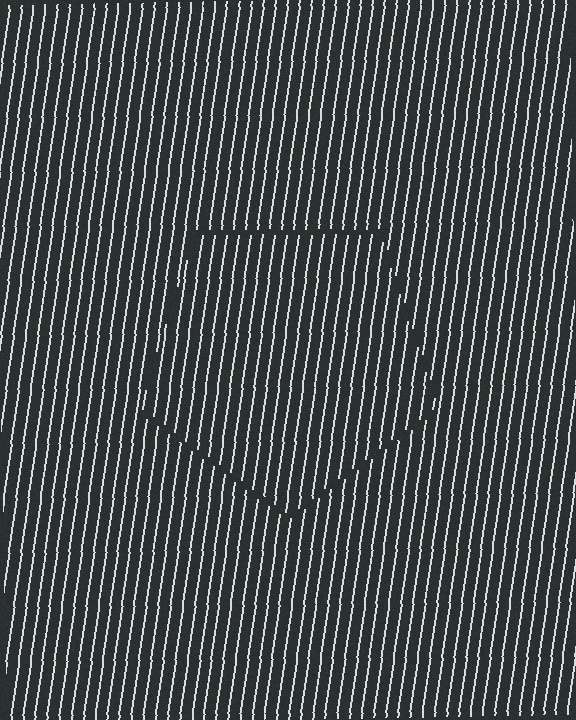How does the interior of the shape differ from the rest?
The interior of the shape contains the same grating, shifted by half a period — the contour is defined by the phase discontinuity where line-ends from the inner and outer gratings abut.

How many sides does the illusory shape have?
5 sides — the line-ends trace a pentagon.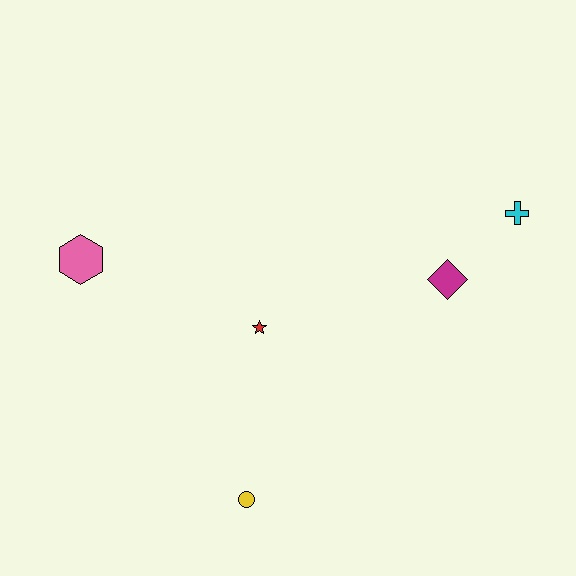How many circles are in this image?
There is 1 circle.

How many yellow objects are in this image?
There is 1 yellow object.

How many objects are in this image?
There are 5 objects.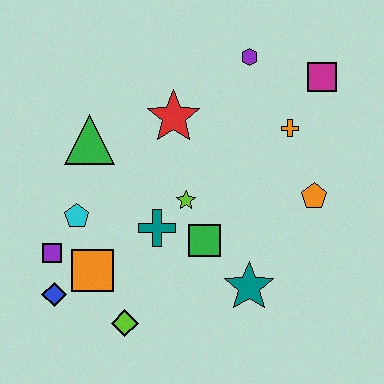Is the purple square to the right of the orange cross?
No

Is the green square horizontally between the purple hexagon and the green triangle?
Yes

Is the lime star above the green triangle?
No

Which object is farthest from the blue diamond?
The magenta square is farthest from the blue diamond.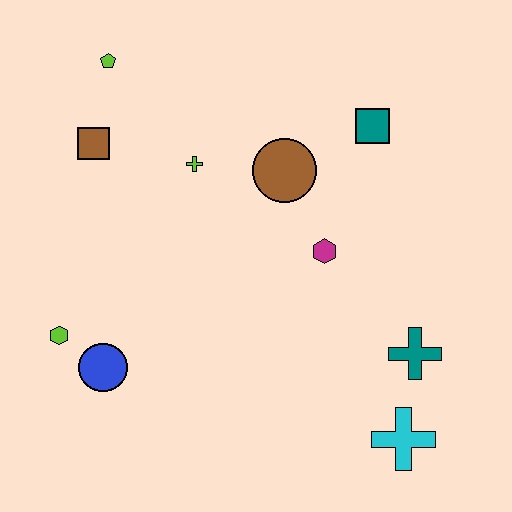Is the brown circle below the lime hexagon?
No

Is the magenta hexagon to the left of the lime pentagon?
No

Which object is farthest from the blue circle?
The teal square is farthest from the blue circle.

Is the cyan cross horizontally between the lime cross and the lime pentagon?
No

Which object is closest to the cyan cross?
The teal cross is closest to the cyan cross.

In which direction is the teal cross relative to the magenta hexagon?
The teal cross is below the magenta hexagon.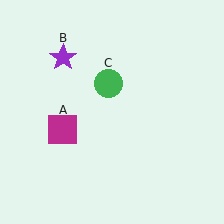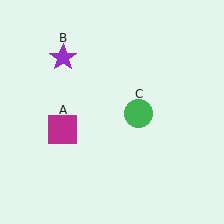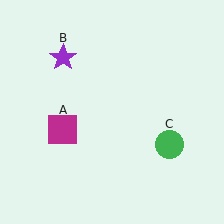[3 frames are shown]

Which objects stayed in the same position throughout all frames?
Magenta square (object A) and purple star (object B) remained stationary.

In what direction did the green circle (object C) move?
The green circle (object C) moved down and to the right.